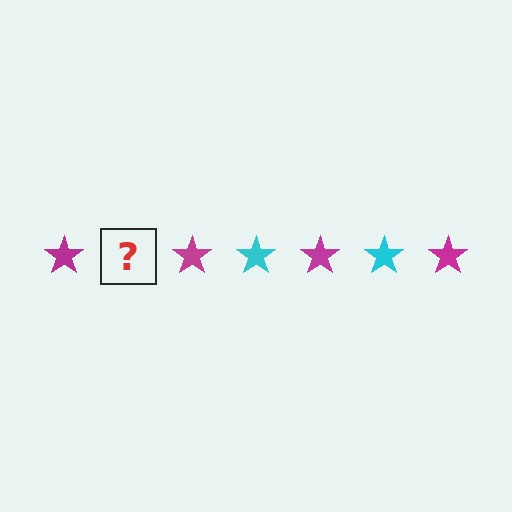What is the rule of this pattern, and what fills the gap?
The rule is that the pattern cycles through magenta, cyan stars. The gap should be filled with a cyan star.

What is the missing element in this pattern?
The missing element is a cyan star.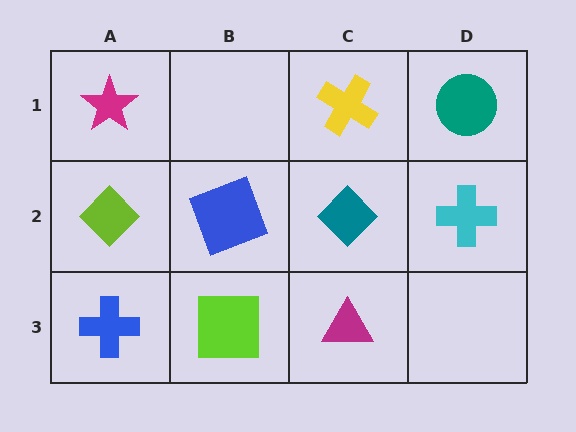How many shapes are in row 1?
3 shapes.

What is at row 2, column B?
A blue square.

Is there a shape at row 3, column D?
No, that cell is empty.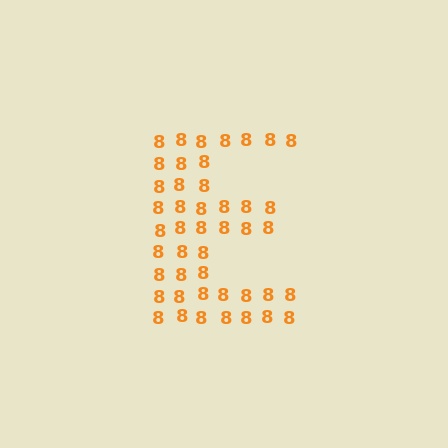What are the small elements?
The small elements are digit 8's.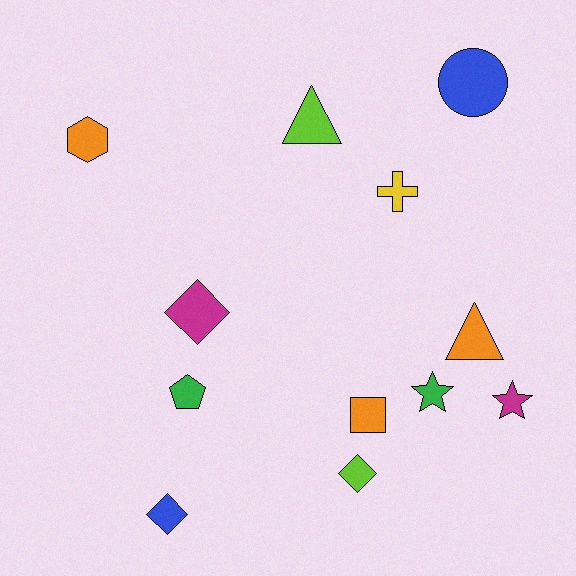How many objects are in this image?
There are 12 objects.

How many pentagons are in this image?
There is 1 pentagon.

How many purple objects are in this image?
There are no purple objects.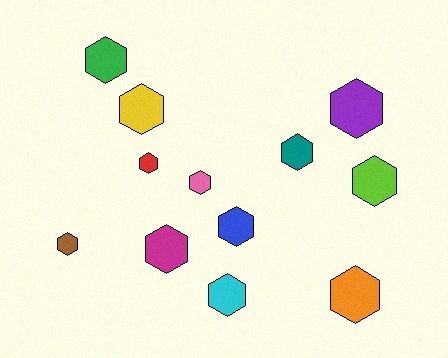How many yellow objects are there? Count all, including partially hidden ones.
There is 1 yellow object.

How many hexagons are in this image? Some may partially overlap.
There are 12 hexagons.